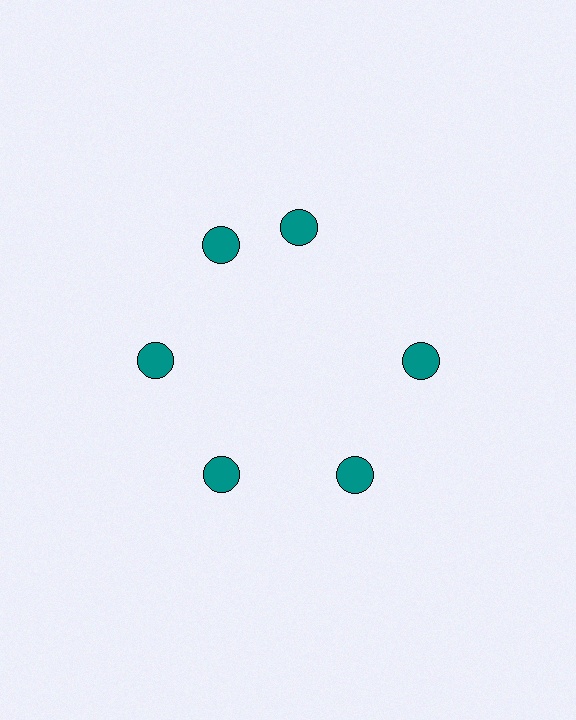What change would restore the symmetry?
The symmetry would be restored by rotating it back into even spacing with its neighbors so that all 6 circles sit at equal angles and equal distance from the center.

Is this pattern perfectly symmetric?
No. The 6 teal circles are arranged in a ring, but one element near the 1 o'clock position is rotated out of alignment along the ring, breaking the 6-fold rotational symmetry.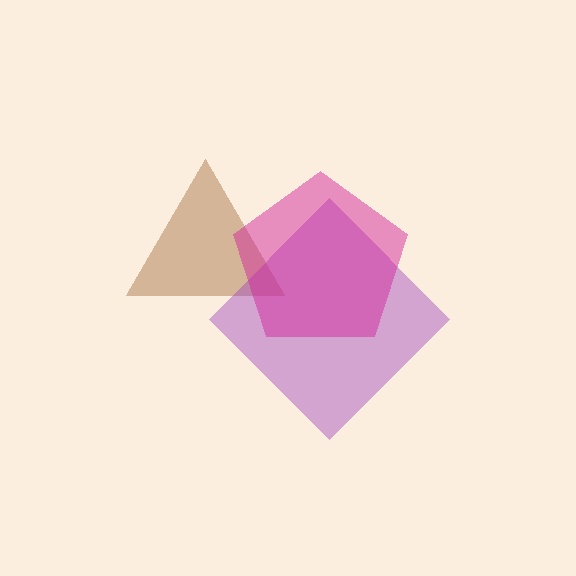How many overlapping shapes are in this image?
There are 3 overlapping shapes in the image.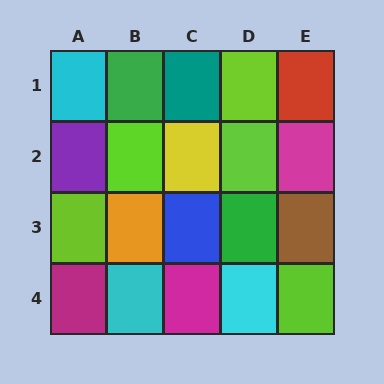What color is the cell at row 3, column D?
Green.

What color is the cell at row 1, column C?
Teal.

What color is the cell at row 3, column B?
Orange.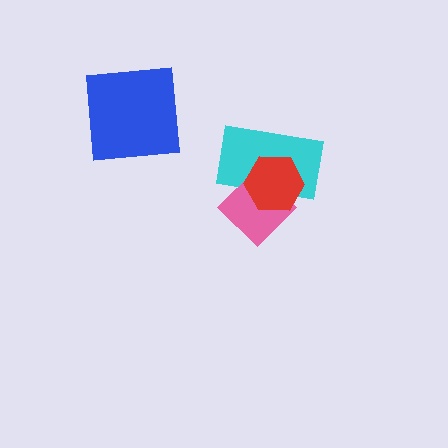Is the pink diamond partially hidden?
Yes, it is partially covered by another shape.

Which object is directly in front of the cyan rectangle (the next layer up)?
The pink diamond is directly in front of the cyan rectangle.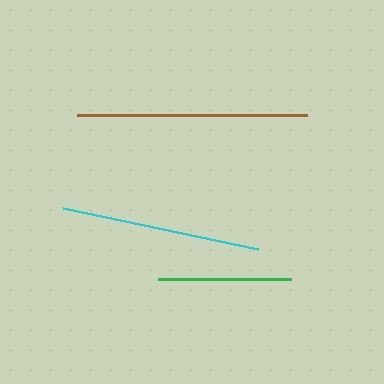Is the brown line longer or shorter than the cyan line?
The brown line is longer than the cyan line.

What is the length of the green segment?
The green segment is approximately 132 pixels long.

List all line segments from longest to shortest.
From longest to shortest: brown, cyan, green.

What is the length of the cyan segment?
The cyan segment is approximately 199 pixels long.